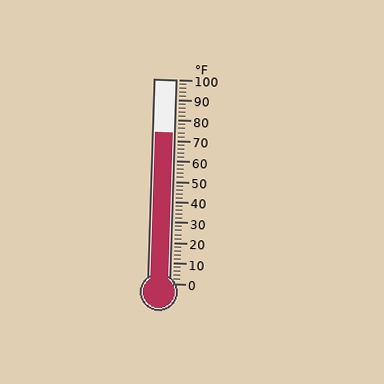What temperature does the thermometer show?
The thermometer shows approximately 74°F.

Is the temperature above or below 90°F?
The temperature is below 90°F.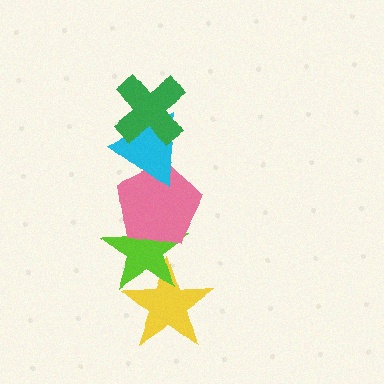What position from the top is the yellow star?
The yellow star is 5th from the top.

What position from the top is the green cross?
The green cross is 1st from the top.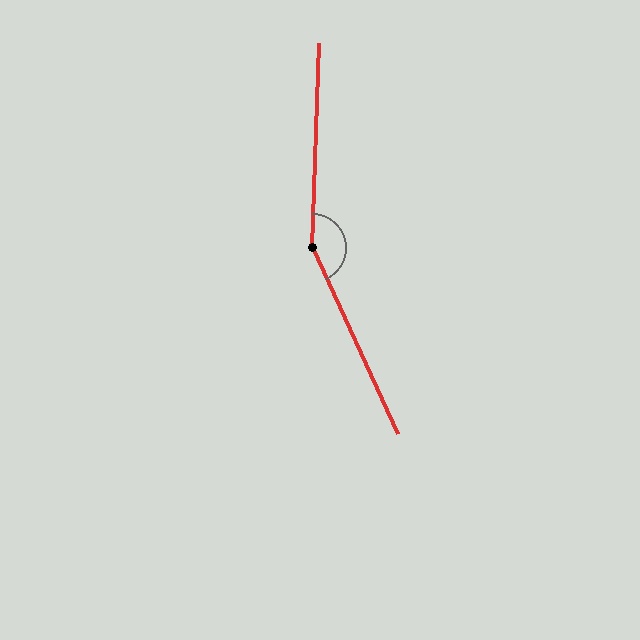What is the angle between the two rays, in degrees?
Approximately 153 degrees.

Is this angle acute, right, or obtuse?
It is obtuse.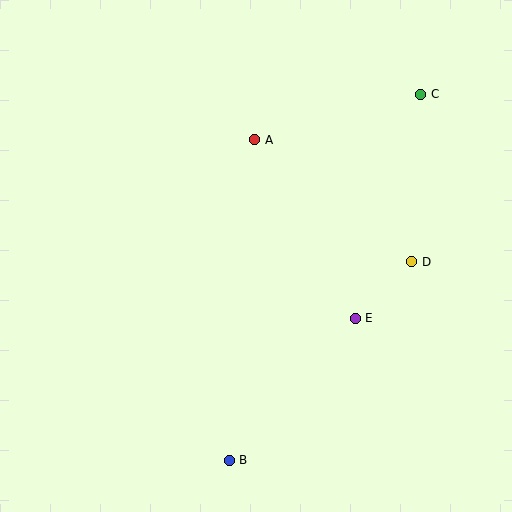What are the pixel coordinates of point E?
Point E is at (355, 318).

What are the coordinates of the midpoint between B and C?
The midpoint between B and C is at (325, 277).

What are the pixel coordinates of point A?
Point A is at (255, 140).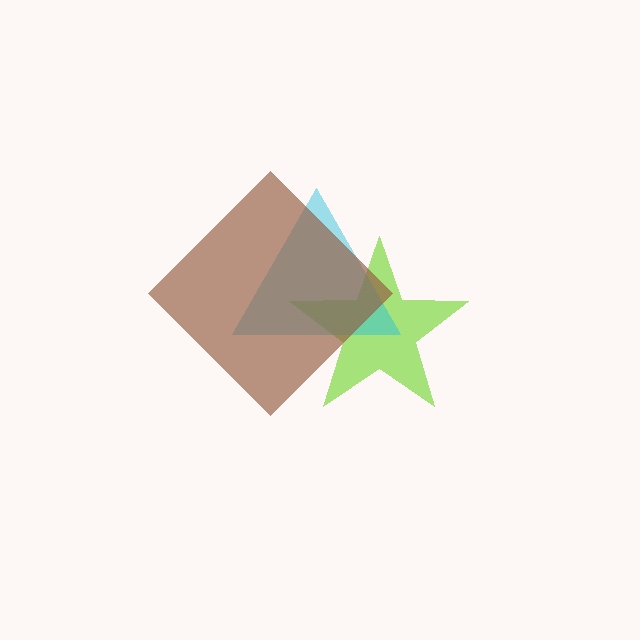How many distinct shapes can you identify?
There are 3 distinct shapes: a lime star, a cyan triangle, a brown diamond.